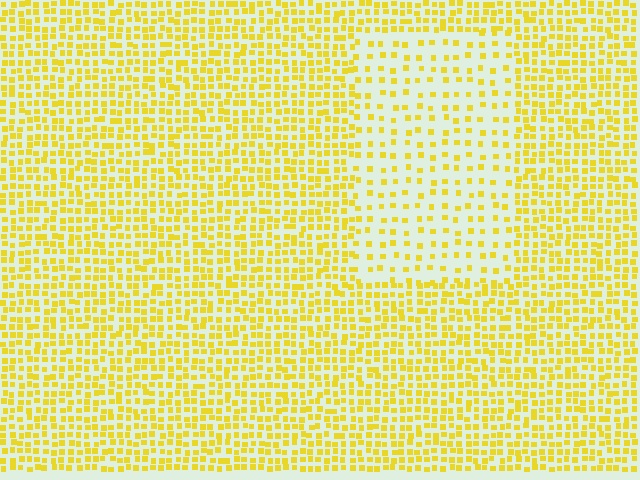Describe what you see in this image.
The image contains small yellow elements arranged at two different densities. A rectangle-shaped region is visible where the elements are less densely packed than the surrounding area.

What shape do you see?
I see a rectangle.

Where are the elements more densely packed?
The elements are more densely packed outside the rectangle boundary.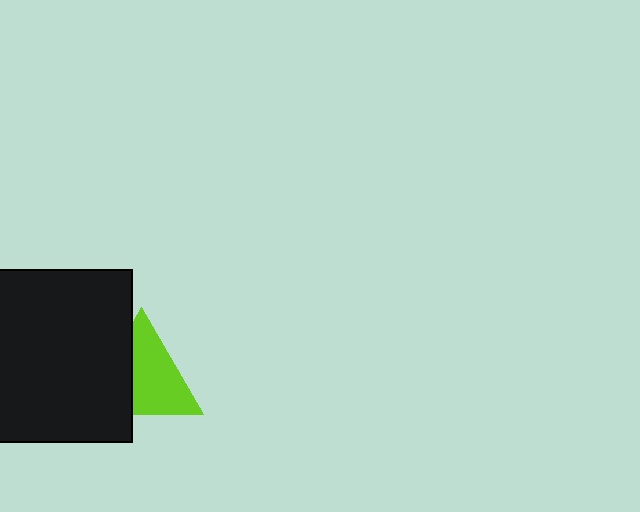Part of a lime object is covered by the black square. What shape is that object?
It is a triangle.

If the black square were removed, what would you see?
You would see the complete lime triangle.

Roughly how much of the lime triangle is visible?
About half of it is visible (roughly 62%).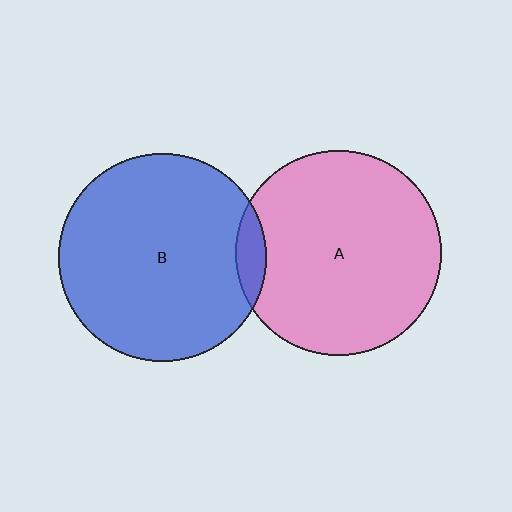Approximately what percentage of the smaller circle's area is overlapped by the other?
Approximately 5%.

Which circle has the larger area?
Circle B (blue).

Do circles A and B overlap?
Yes.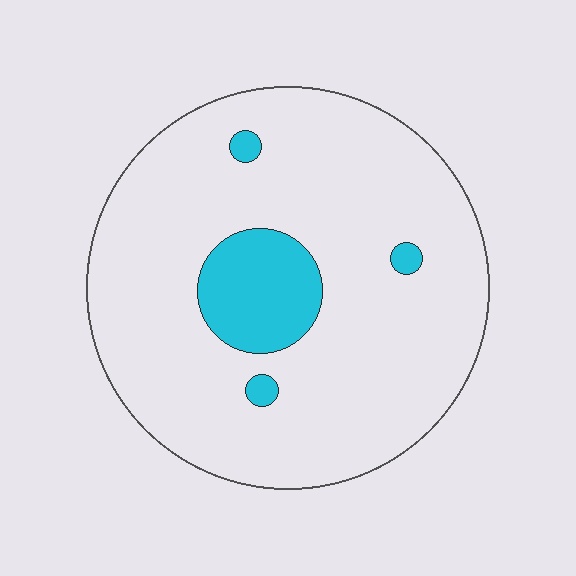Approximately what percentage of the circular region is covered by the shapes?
Approximately 10%.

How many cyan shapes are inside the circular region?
4.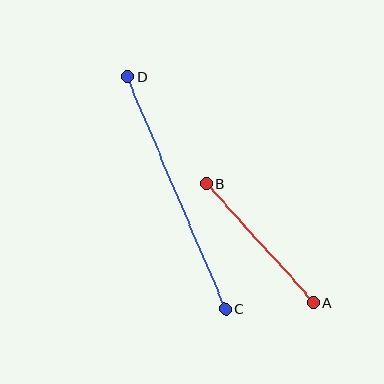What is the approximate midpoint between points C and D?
The midpoint is at approximately (176, 193) pixels.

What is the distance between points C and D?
The distance is approximately 252 pixels.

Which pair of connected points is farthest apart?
Points C and D are farthest apart.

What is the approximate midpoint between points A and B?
The midpoint is at approximately (260, 243) pixels.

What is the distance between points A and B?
The distance is approximately 160 pixels.